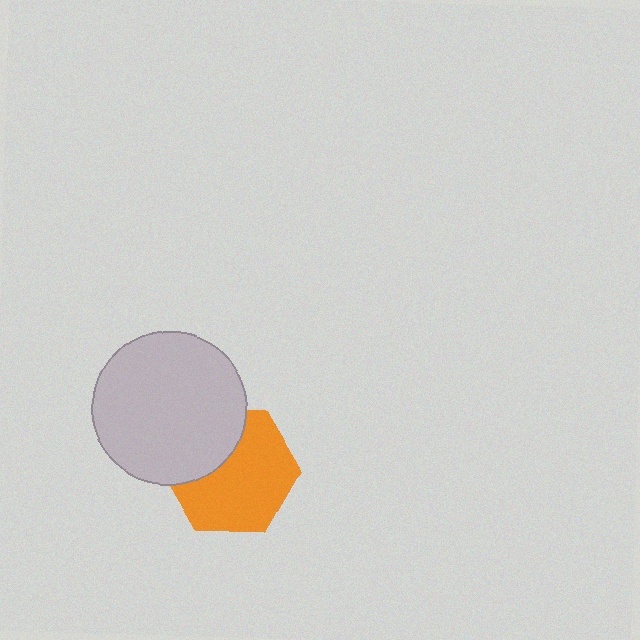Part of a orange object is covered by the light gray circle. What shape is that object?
It is a hexagon.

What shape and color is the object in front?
The object in front is a light gray circle.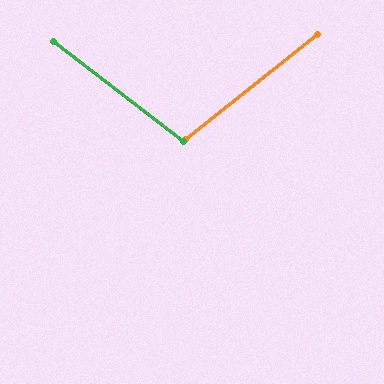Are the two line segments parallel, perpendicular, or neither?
Neither parallel nor perpendicular — they differ by about 76°.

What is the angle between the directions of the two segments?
Approximately 76 degrees.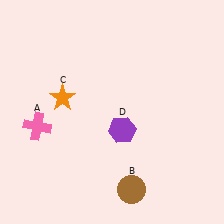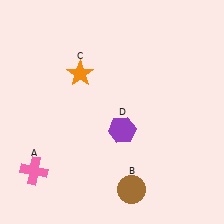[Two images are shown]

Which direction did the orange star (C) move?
The orange star (C) moved up.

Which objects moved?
The objects that moved are: the pink cross (A), the orange star (C).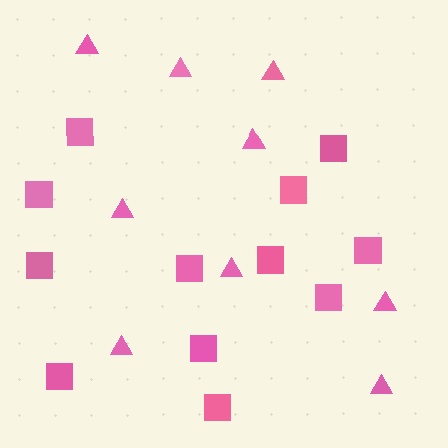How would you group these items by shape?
There are 2 groups: one group of squares (12) and one group of triangles (9).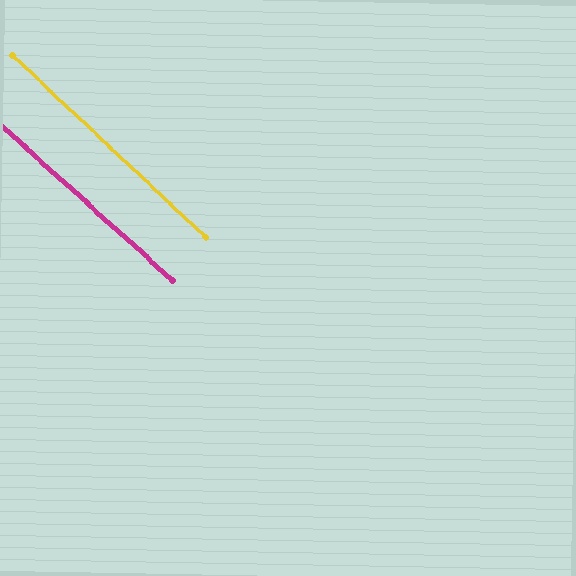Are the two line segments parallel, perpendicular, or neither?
Parallel — their directions differ by only 1.3°.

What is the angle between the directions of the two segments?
Approximately 1 degree.